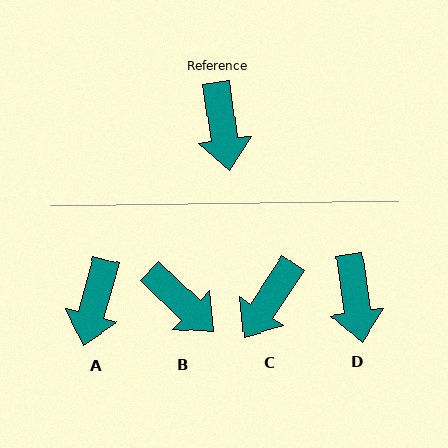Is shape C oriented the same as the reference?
No, it is off by about 42 degrees.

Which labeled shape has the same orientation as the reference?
D.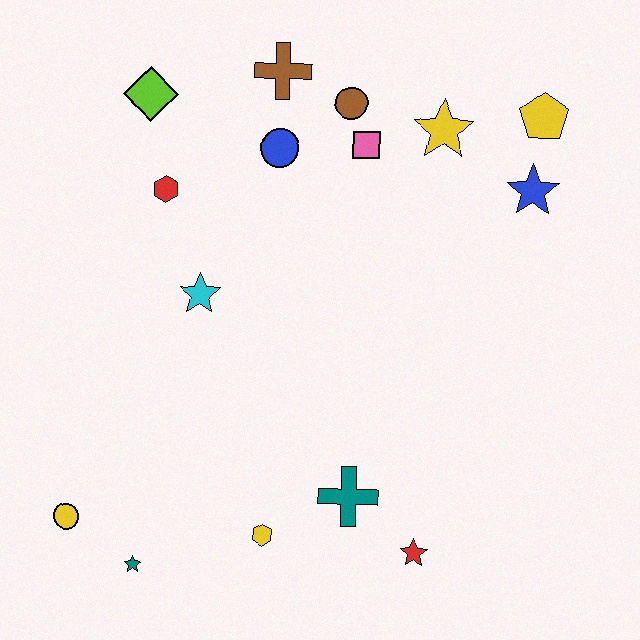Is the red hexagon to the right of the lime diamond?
Yes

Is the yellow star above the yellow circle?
Yes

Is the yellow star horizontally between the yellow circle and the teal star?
No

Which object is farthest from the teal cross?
The lime diamond is farthest from the teal cross.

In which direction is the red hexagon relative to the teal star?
The red hexagon is above the teal star.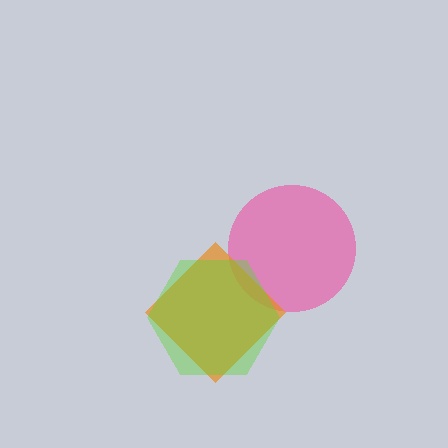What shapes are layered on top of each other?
The layered shapes are: a pink circle, an orange diamond, a lime hexagon.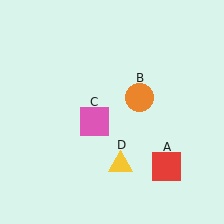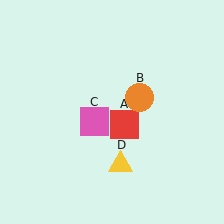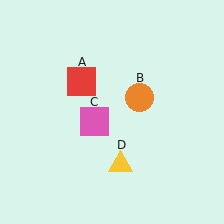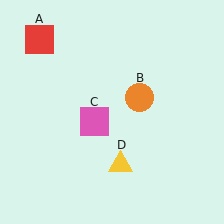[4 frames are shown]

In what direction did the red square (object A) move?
The red square (object A) moved up and to the left.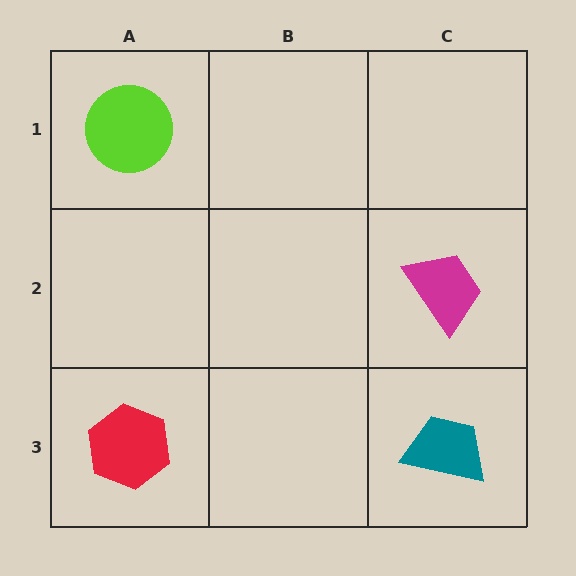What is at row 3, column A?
A red hexagon.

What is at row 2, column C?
A magenta trapezoid.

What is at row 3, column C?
A teal trapezoid.